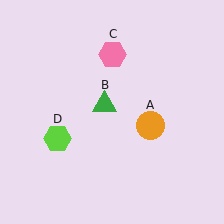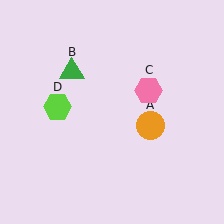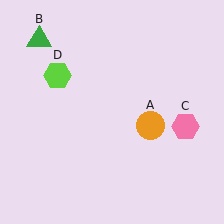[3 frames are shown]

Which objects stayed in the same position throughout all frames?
Orange circle (object A) remained stationary.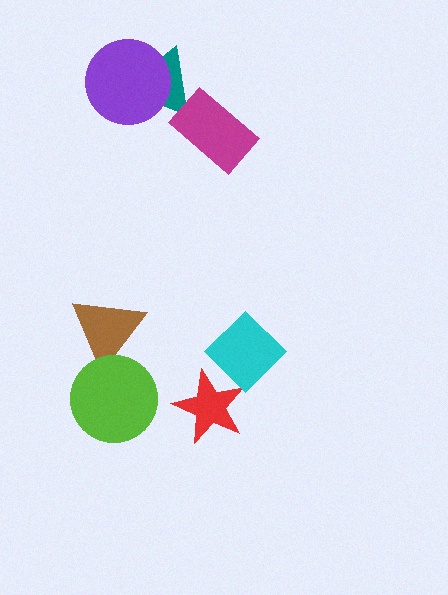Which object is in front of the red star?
The cyan diamond is in front of the red star.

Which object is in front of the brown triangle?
The lime circle is in front of the brown triangle.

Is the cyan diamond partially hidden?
No, no other shape covers it.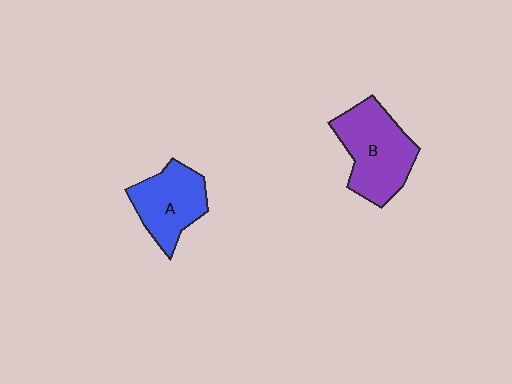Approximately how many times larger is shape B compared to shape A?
Approximately 1.3 times.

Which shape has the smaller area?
Shape A (blue).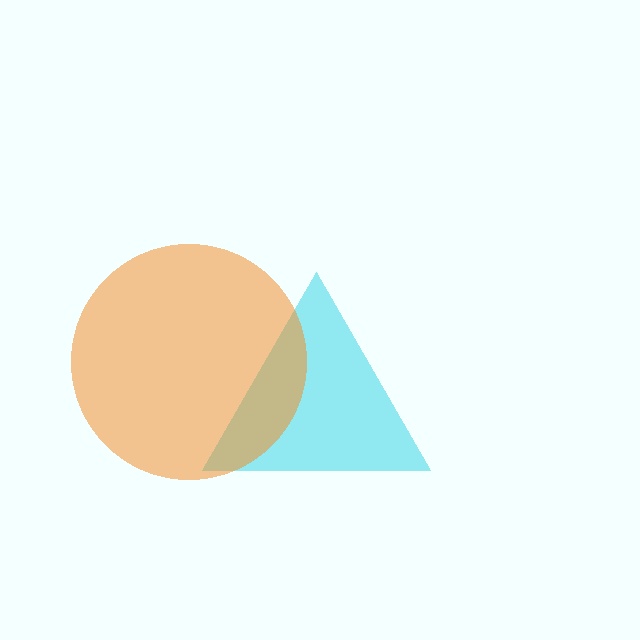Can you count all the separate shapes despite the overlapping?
Yes, there are 2 separate shapes.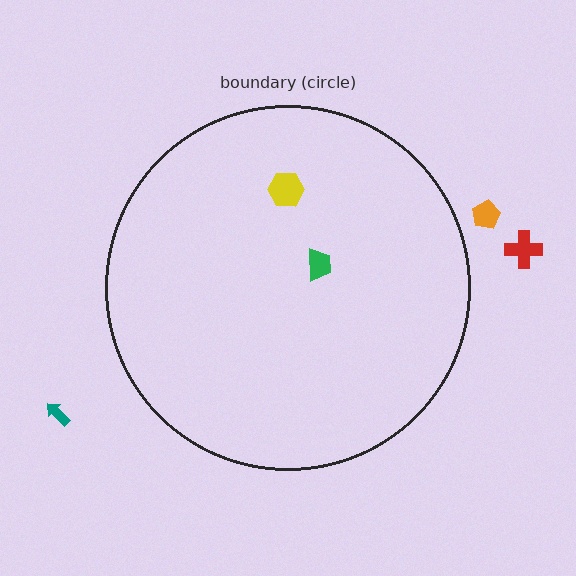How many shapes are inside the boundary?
2 inside, 3 outside.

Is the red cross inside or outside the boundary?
Outside.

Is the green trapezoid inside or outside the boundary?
Inside.